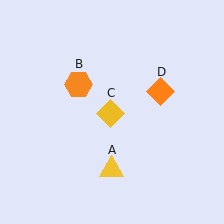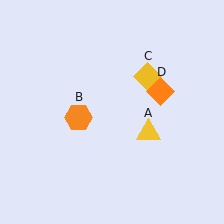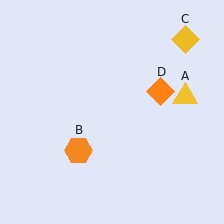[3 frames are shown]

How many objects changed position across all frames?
3 objects changed position: yellow triangle (object A), orange hexagon (object B), yellow diamond (object C).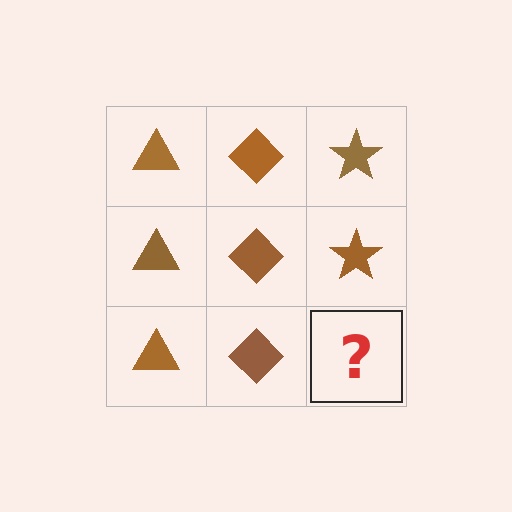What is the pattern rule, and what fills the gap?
The rule is that each column has a consistent shape. The gap should be filled with a brown star.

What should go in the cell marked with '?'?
The missing cell should contain a brown star.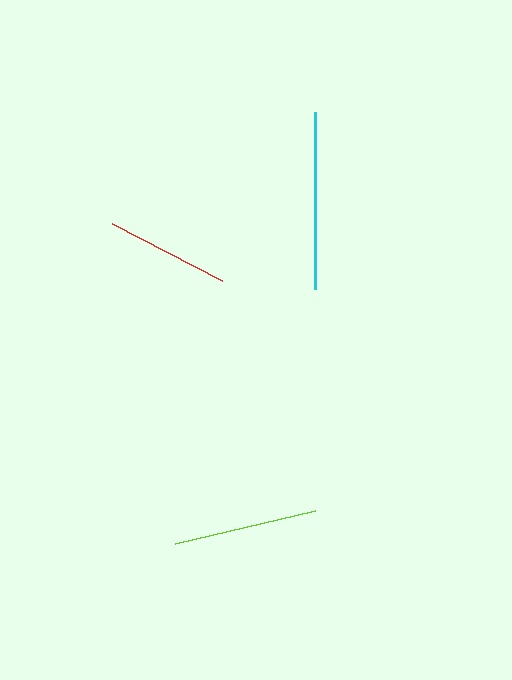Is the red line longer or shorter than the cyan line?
The cyan line is longer than the red line.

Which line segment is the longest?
The cyan line is the longest at approximately 177 pixels.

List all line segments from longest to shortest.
From longest to shortest: cyan, lime, red.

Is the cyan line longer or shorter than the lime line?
The cyan line is longer than the lime line.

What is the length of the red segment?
The red segment is approximately 124 pixels long.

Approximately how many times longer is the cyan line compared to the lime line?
The cyan line is approximately 1.2 times the length of the lime line.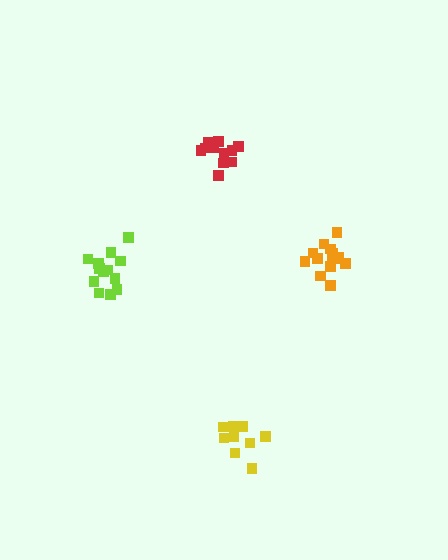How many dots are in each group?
Group 1: 9 dots, Group 2: 11 dots, Group 3: 13 dots, Group 4: 14 dots (47 total).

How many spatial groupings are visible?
There are 4 spatial groupings.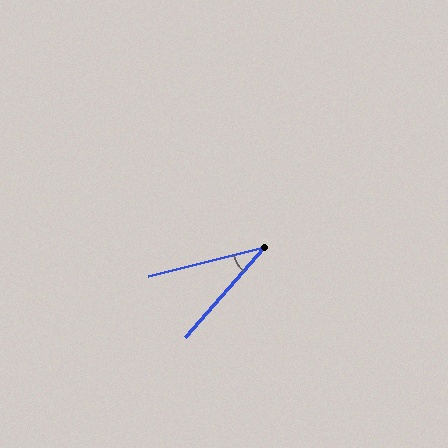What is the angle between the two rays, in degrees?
Approximately 35 degrees.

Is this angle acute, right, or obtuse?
It is acute.